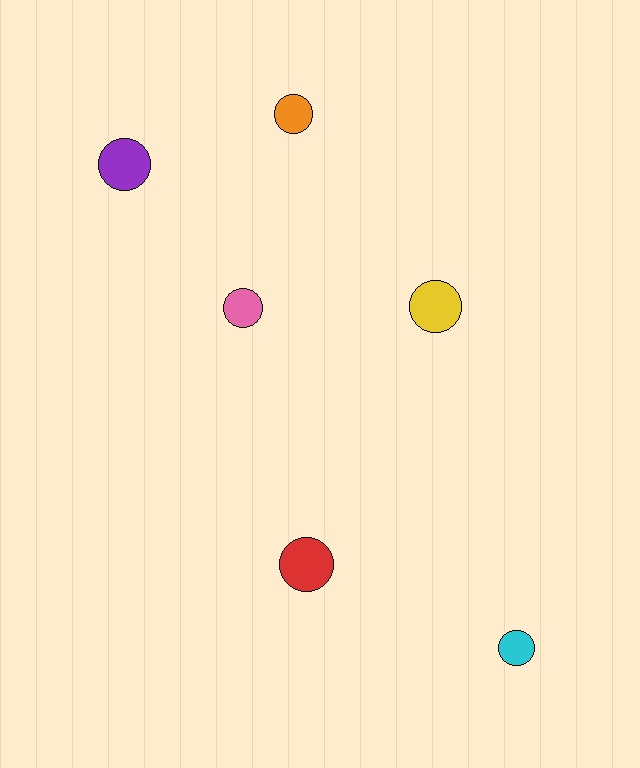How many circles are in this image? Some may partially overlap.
There are 6 circles.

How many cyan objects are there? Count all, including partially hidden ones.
There is 1 cyan object.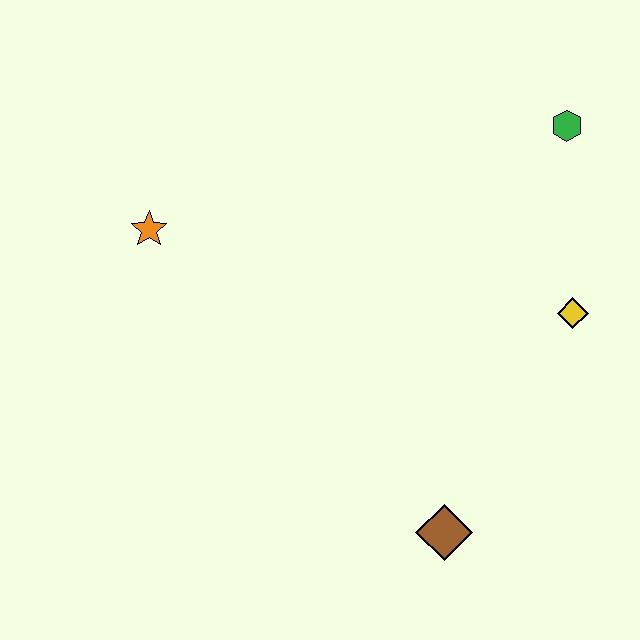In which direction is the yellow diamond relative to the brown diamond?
The yellow diamond is above the brown diamond.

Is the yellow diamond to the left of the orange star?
No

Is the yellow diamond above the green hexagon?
No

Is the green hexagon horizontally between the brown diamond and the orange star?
No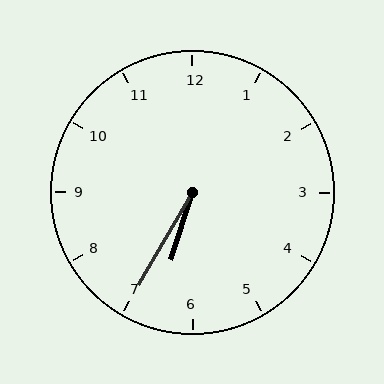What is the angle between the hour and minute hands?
Approximately 12 degrees.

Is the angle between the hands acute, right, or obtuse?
It is acute.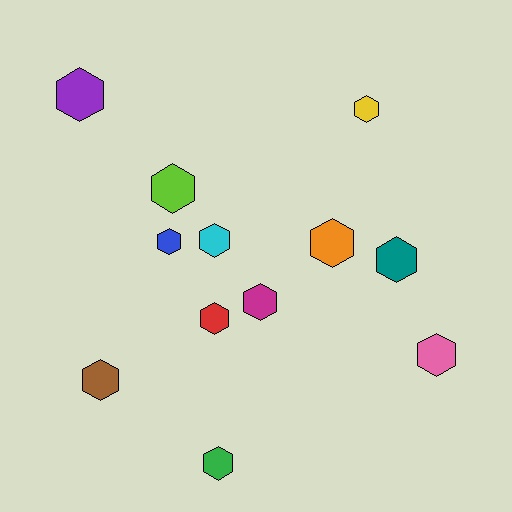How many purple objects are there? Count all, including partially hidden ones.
There is 1 purple object.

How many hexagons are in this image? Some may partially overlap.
There are 12 hexagons.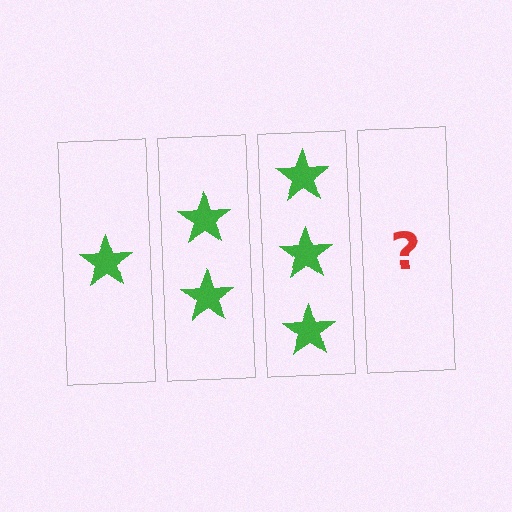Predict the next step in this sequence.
The next step is 4 stars.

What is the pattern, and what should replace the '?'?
The pattern is that each step adds one more star. The '?' should be 4 stars.